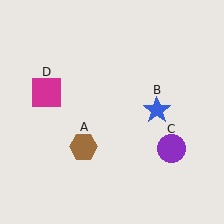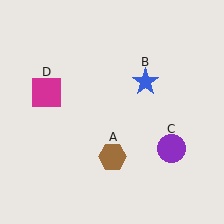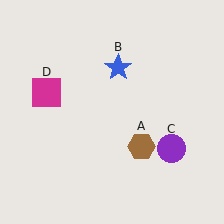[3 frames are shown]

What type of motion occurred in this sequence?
The brown hexagon (object A), blue star (object B) rotated counterclockwise around the center of the scene.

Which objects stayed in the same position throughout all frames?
Purple circle (object C) and magenta square (object D) remained stationary.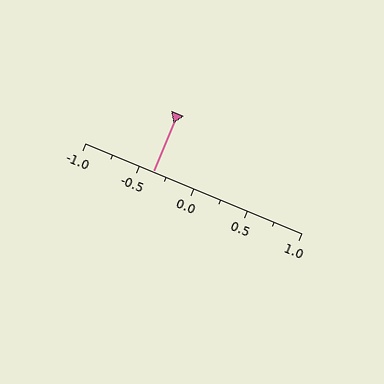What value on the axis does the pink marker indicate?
The marker indicates approximately -0.38.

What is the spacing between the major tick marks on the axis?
The major ticks are spaced 0.5 apart.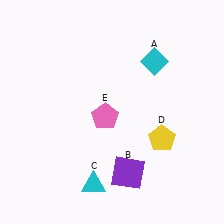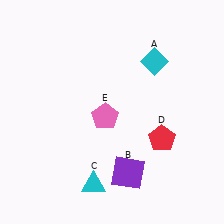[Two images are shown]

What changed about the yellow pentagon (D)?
In Image 1, D is yellow. In Image 2, it changed to red.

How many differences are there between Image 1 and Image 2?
There is 1 difference between the two images.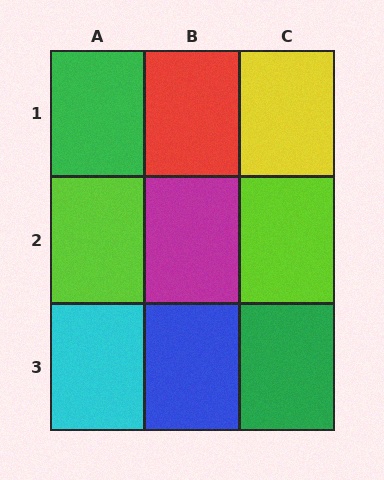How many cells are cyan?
1 cell is cyan.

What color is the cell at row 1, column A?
Green.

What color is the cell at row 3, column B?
Blue.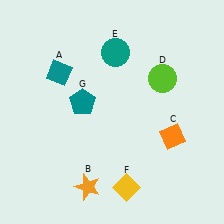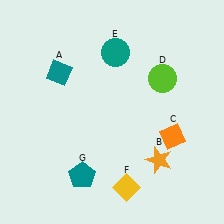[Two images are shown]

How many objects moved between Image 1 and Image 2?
2 objects moved between the two images.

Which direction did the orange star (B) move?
The orange star (B) moved right.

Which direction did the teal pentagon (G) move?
The teal pentagon (G) moved down.